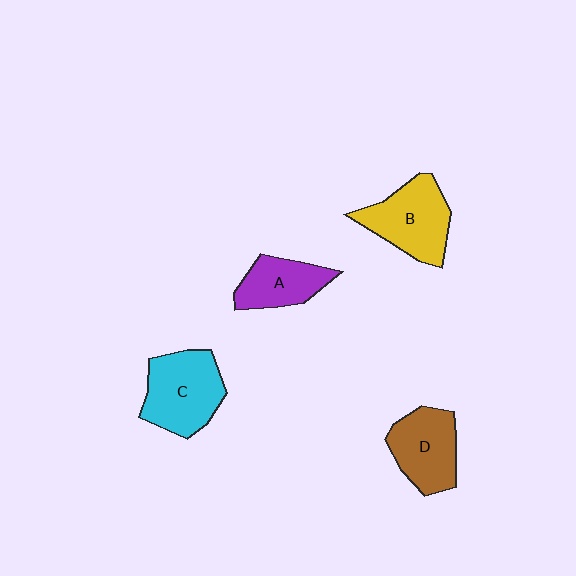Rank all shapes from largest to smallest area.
From largest to smallest: C (cyan), B (yellow), D (brown), A (purple).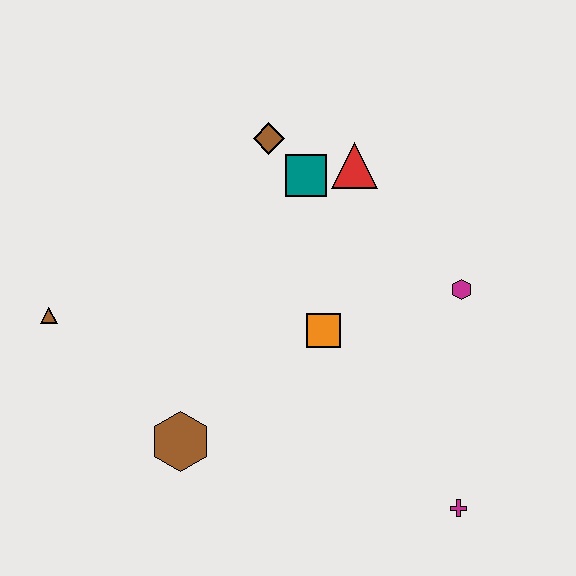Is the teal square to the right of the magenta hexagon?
No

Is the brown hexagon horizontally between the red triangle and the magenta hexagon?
No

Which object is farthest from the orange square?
The brown triangle is farthest from the orange square.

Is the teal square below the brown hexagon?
No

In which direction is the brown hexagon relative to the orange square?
The brown hexagon is to the left of the orange square.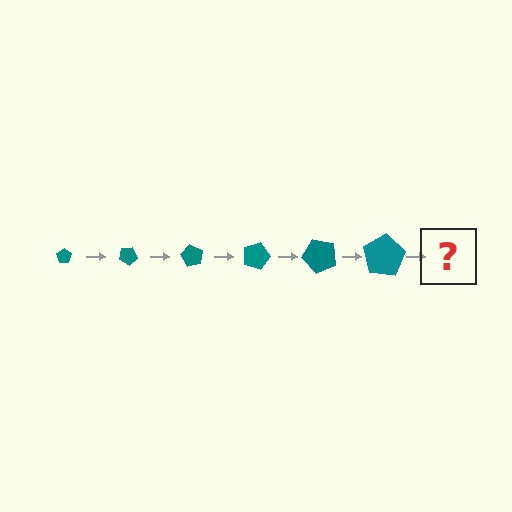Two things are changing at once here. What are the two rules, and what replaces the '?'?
The two rules are that the pentagon grows larger each step and it rotates 30 degrees each step. The '?' should be a pentagon, larger than the previous one and rotated 180 degrees from the start.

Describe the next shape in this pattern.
It should be a pentagon, larger than the previous one and rotated 180 degrees from the start.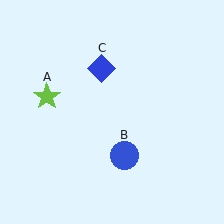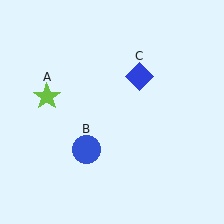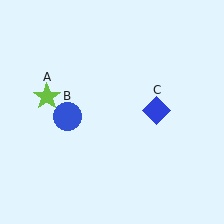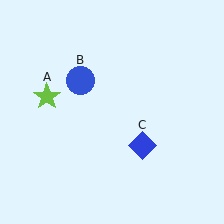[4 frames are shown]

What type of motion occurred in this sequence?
The blue circle (object B), blue diamond (object C) rotated clockwise around the center of the scene.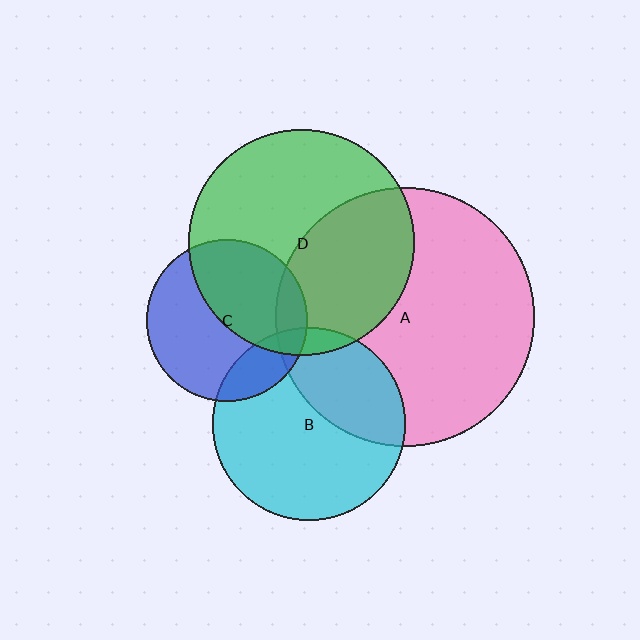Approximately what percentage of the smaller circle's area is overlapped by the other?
Approximately 35%.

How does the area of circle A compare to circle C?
Approximately 2.6 times.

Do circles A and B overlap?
Yes.